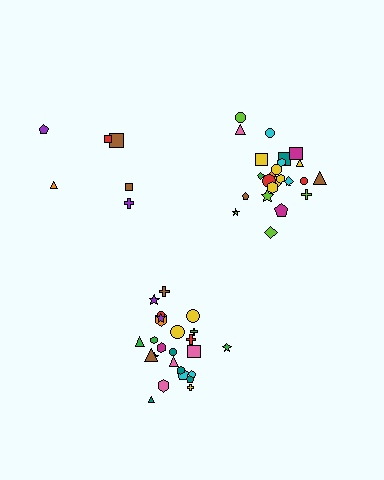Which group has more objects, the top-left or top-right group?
The top-right group.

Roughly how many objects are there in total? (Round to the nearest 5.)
Roughly 55 objects in total.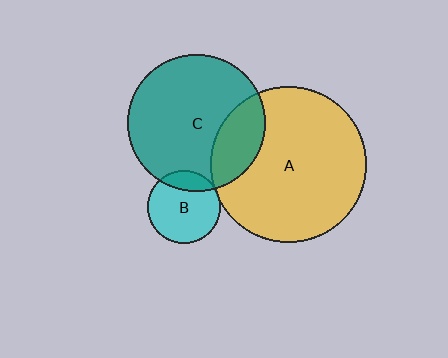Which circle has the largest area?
Circle A (yellow).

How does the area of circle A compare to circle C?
Approximately 1.3 times.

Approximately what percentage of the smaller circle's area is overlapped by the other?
Approximately 20%.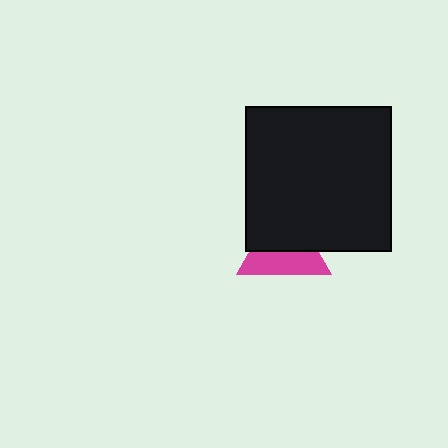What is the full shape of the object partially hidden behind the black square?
The partially hidden object is a magenta triangle.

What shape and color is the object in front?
The object in front is a black square.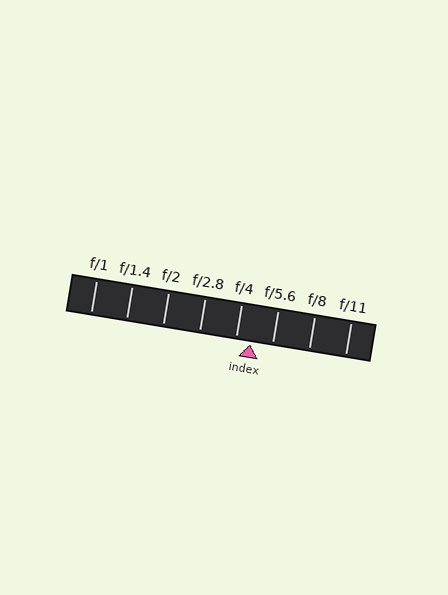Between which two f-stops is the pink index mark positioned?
The index mark is between f/4 and f/5.6.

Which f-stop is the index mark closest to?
The index mark is closest to f/4.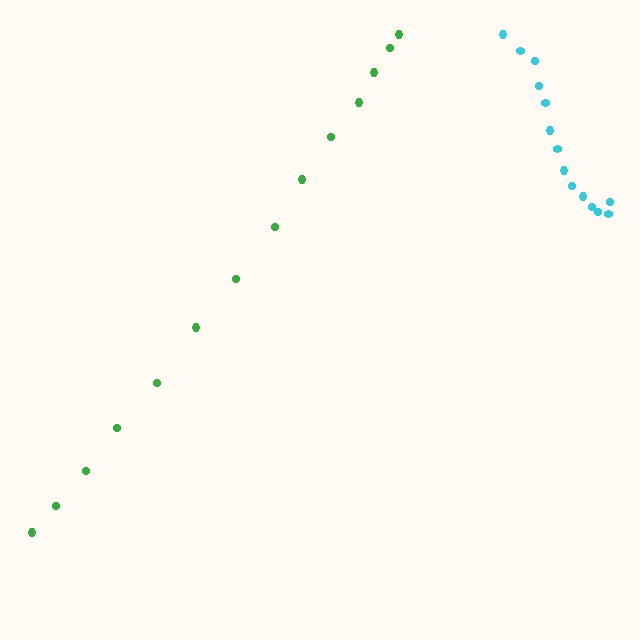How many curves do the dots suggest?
There are 2 distinct paths.